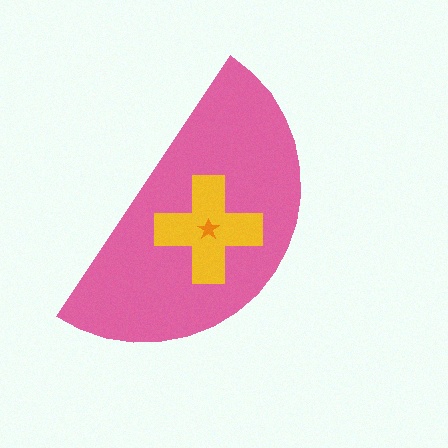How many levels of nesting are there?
3.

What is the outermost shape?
The pink semicircle.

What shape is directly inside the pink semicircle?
The yellow cross.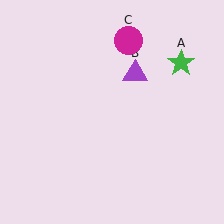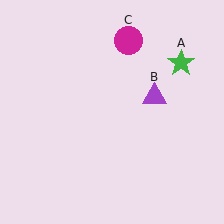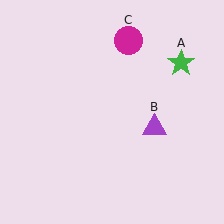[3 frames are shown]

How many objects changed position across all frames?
1 object changed position: purple triangle (object B).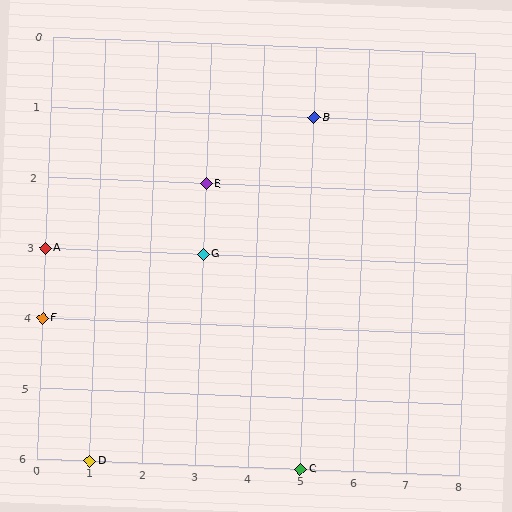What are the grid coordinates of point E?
Point E is at grid coordinates (3, 2).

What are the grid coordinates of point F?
Point F is at grid coordinates (0, 4).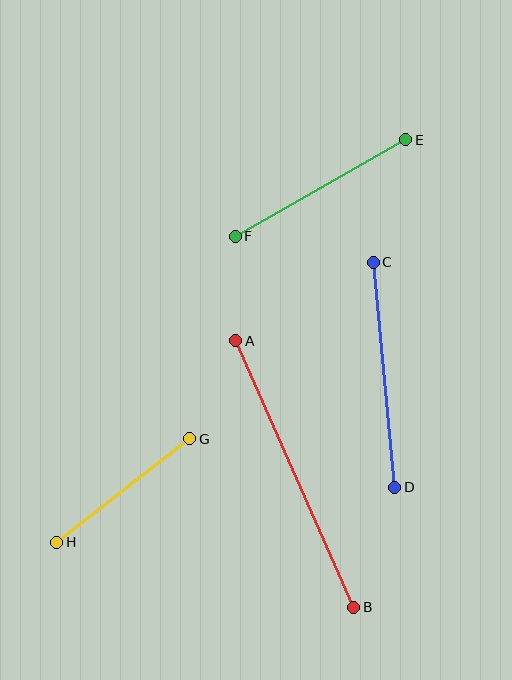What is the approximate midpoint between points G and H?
The midpoint is at approximately (123, 491) pixels.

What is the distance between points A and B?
The distance is approximately 291 pixels.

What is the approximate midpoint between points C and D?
The midpoint is at approximately (384, 375) pixels.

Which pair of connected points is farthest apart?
Points A and B are farthest apart.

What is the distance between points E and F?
The distance is approximately 196 pixels.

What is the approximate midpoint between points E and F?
The midpoint is at approximately (321, 188) pixels.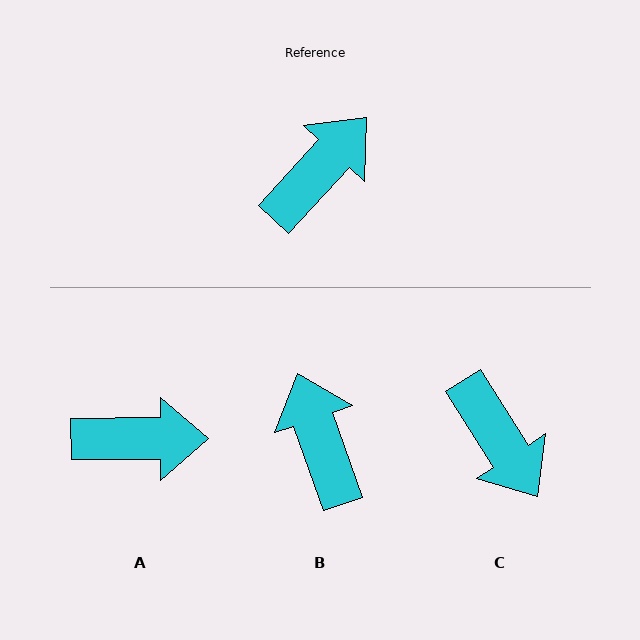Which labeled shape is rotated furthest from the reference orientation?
C, about 105 degrees away.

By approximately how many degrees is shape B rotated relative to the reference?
Approximately 62 degrees counter-clockwise.